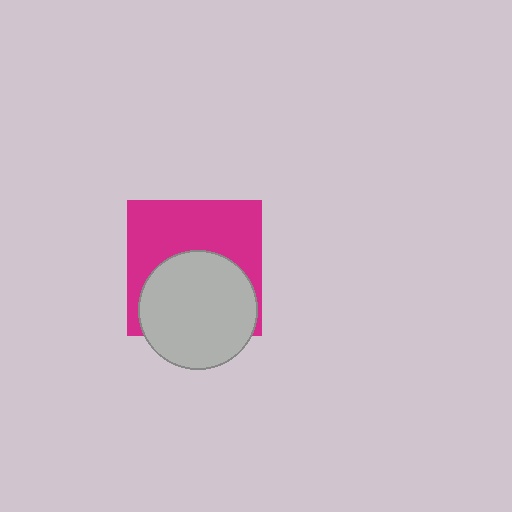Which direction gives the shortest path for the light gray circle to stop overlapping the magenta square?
Moving down gives the shortest separation.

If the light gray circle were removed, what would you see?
You would see the complete magenta square.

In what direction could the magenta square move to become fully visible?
The magenta square could move up. That would shift it out from behind the light gray circle entirely.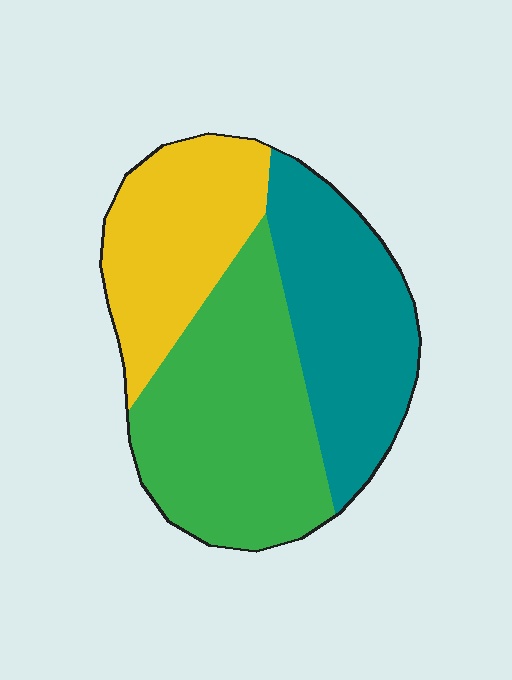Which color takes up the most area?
Green, at roughly 40%.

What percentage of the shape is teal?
Teal takes up about one third (1/3) of the shape.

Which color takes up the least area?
Yellow, at roughly 25%.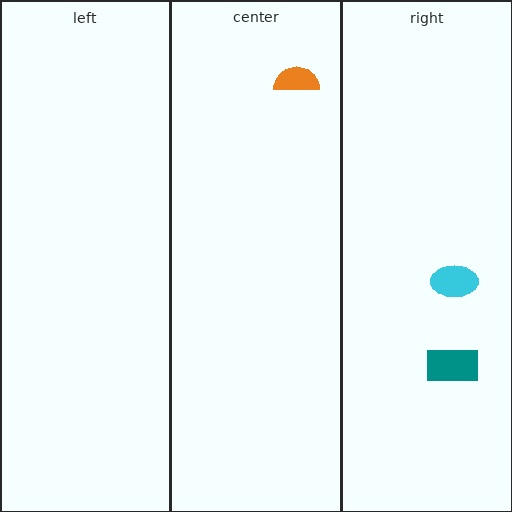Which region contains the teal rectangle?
The right region.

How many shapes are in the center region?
1.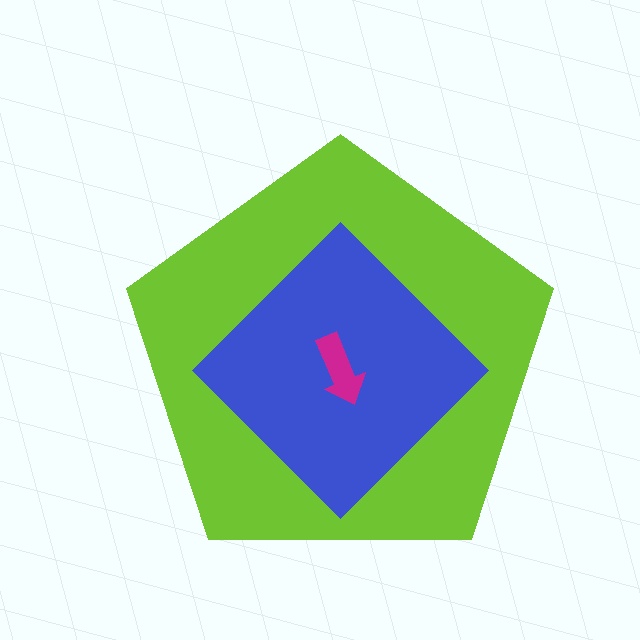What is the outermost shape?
The lime pentagon.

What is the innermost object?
The magenta arrow.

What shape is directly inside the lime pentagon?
The blue diamond.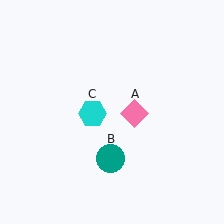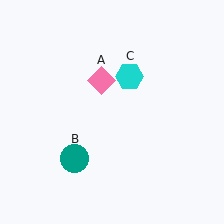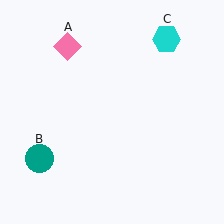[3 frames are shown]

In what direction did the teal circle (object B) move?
The teal circle (object B) moved left.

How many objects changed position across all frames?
3 objects changed position: pink diamond (object A), teal circle (object B), cyan hexagon (object C).